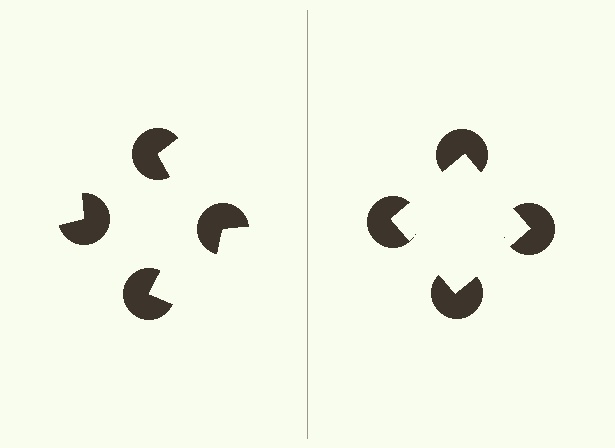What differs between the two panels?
The pac-man discs are positioned identically on both sides; only the wedge orientations differ. On the right they align to a square; on the left they are misaligned.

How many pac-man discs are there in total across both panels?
8 — 4 on each side.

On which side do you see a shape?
An illusory square appears on the right side. On the left side the wedge cuts are rotated, so no coherent shape forms.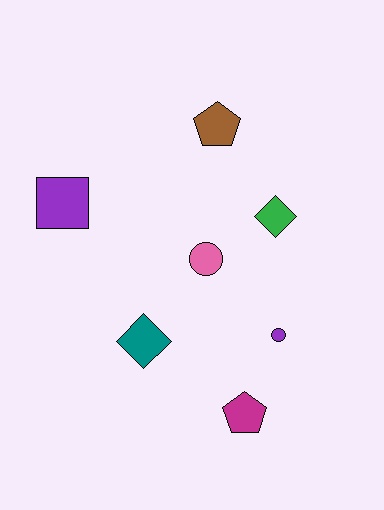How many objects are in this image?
There are 7 objects.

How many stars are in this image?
There are no stars.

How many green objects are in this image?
There is 1 green object.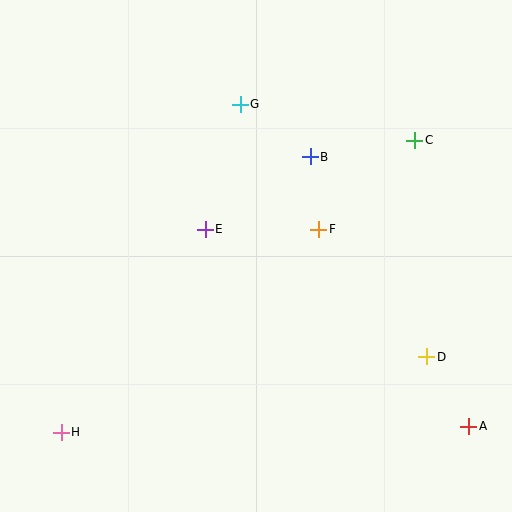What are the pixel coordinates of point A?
Point A is at (469, 426).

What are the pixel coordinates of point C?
Point C is at (415, 140).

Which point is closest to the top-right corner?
Point C is closest to the top-right corner.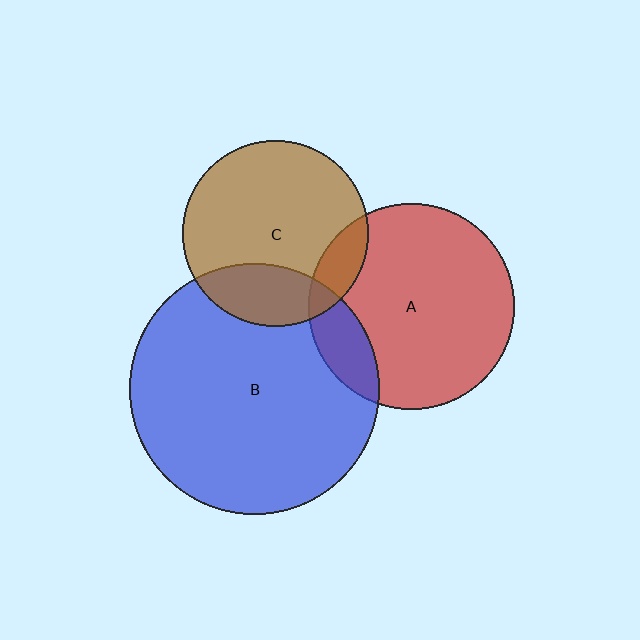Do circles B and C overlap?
Yes.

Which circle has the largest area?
Circle B (blue).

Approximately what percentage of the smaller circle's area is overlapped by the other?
Approximately 25%.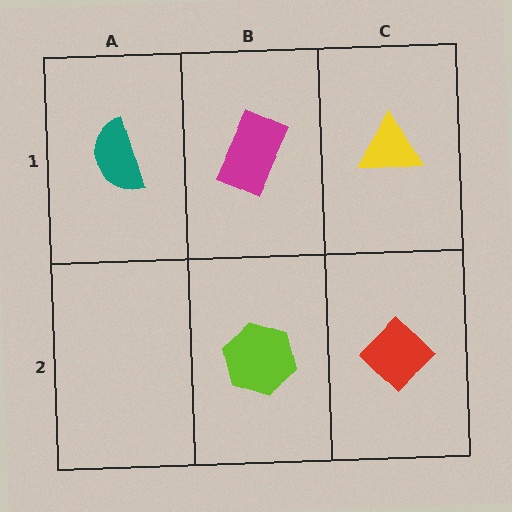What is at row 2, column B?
A lime hexagon.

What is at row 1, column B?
A magenta rectangle.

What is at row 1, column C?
A yellow triangle.